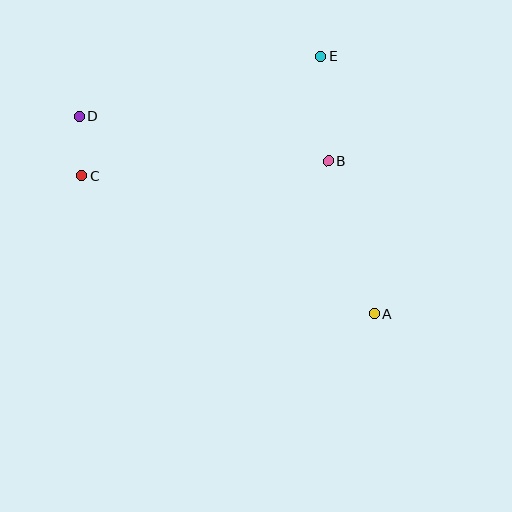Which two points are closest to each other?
Points C and D are closest to each other.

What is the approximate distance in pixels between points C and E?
The distance between C and E is approximately 266 pixels.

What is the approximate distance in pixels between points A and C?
The distance between A and C is approximately 323 pixels.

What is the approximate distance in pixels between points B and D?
The distance between B and D is approximately 253 pixels.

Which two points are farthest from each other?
Points A and D are farthest from each other.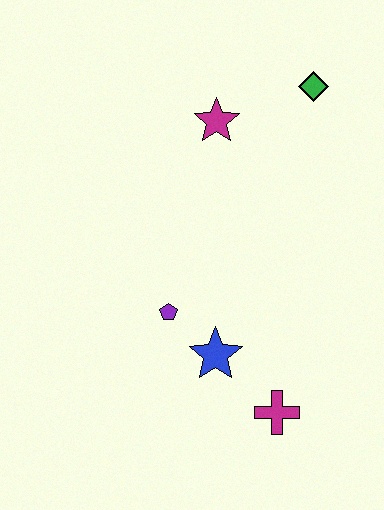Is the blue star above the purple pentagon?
No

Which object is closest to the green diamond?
The magenta star is closest to the green diamond.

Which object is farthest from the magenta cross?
The green diamond is farthest from the magenta cross.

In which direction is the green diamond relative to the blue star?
The green diamond is above the blue star.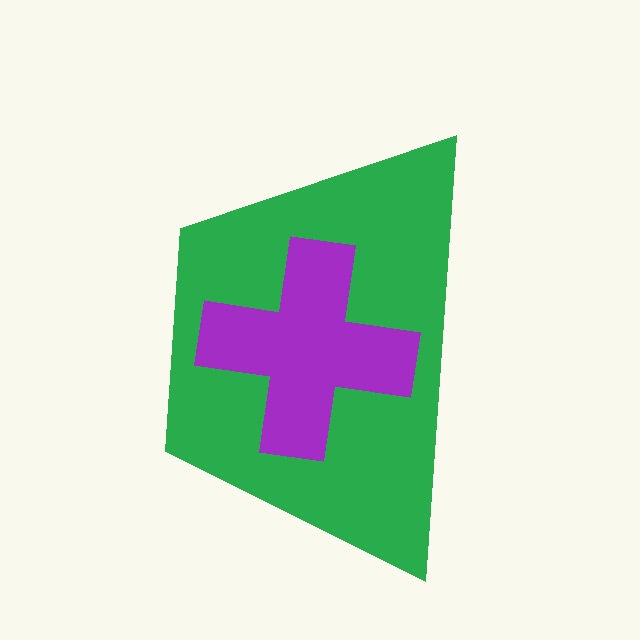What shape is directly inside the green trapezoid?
The purple cross.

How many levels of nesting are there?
2.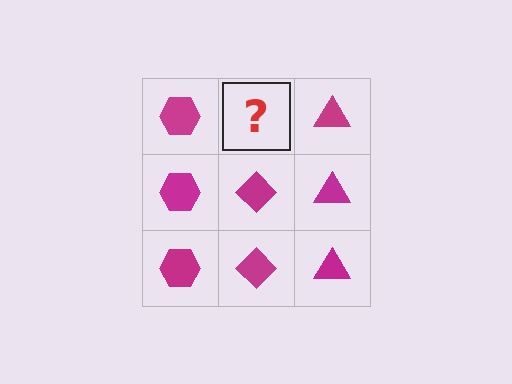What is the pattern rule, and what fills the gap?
The rule is that each column has a consistent shape. The gap should be filled with a magenta diamond.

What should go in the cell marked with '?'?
The missing cell should contain a magenta diamond.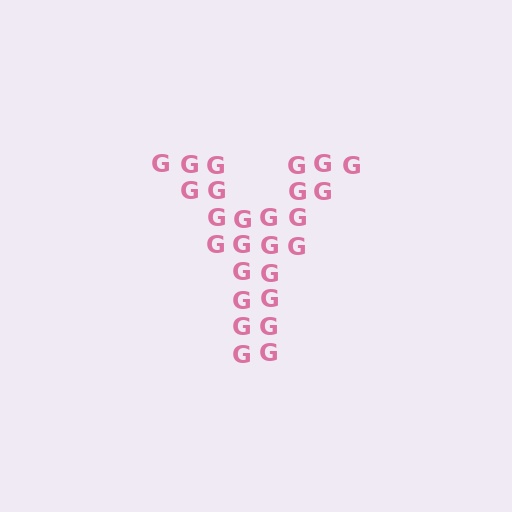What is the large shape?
The large shape is the letter Y.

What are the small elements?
The small elements are letter G's.